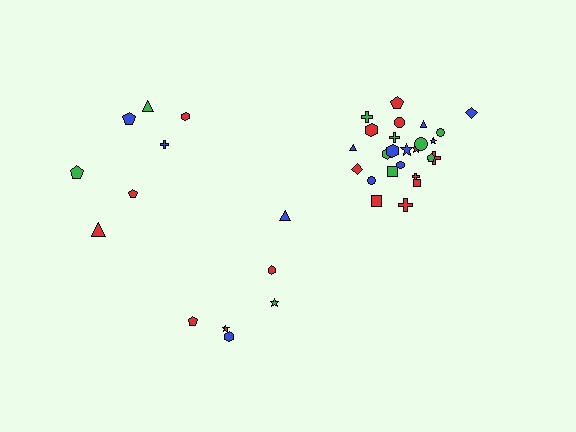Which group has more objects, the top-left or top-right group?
The top-right group.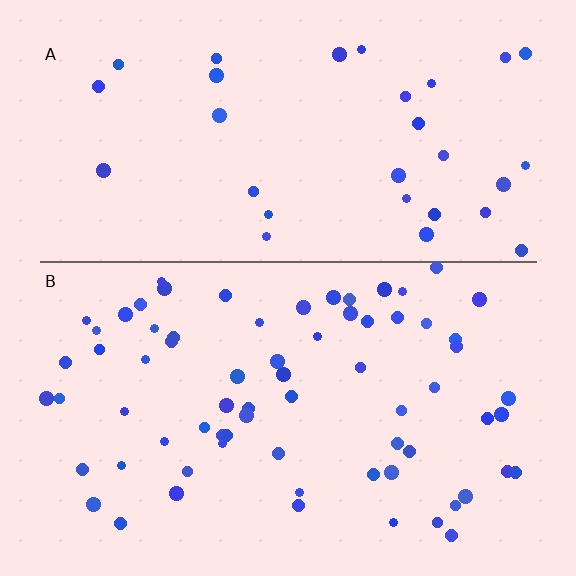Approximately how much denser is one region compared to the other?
Approximately 2.2× — region B over region A.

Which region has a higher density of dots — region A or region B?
B (the bottom).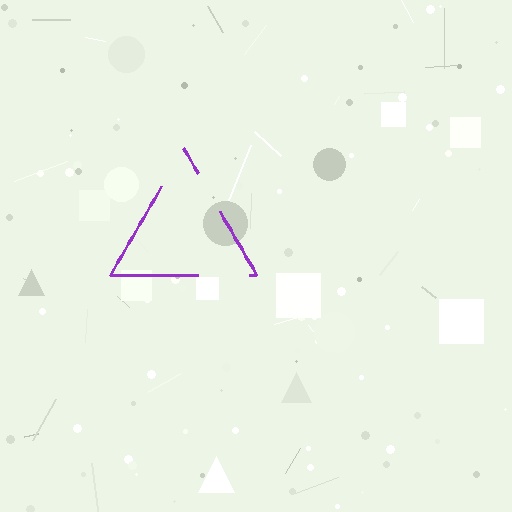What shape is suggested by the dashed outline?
The dashed outline suggests a triangle.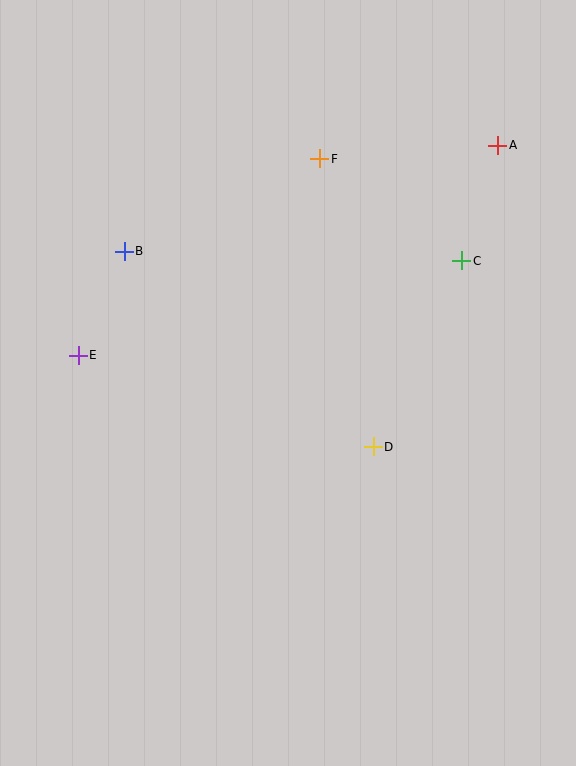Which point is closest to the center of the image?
Point D at (373, 447) is closest to the center.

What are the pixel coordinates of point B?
Point B is at (124, 251).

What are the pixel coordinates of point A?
Point A is at (498, 145).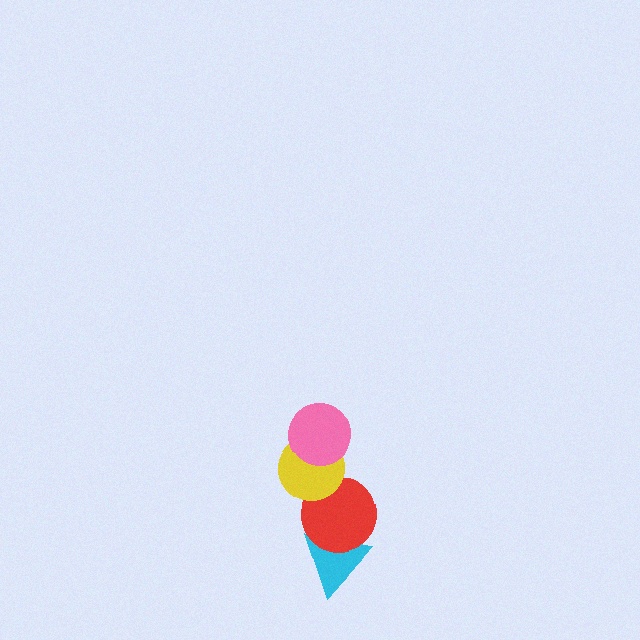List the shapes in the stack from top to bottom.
From top to bottom: the pink circle, the yellow circle, the red circle, the cyan triangle.